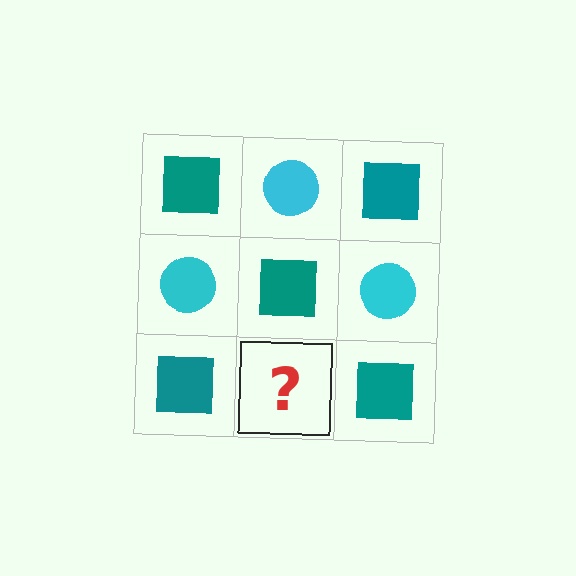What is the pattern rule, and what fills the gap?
The rule is that it alternates teal square and cyan circle in a checkerboard pattern. The gap should be filled with a cyan circle.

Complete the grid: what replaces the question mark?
The question mark should be replaced with a cyan circle.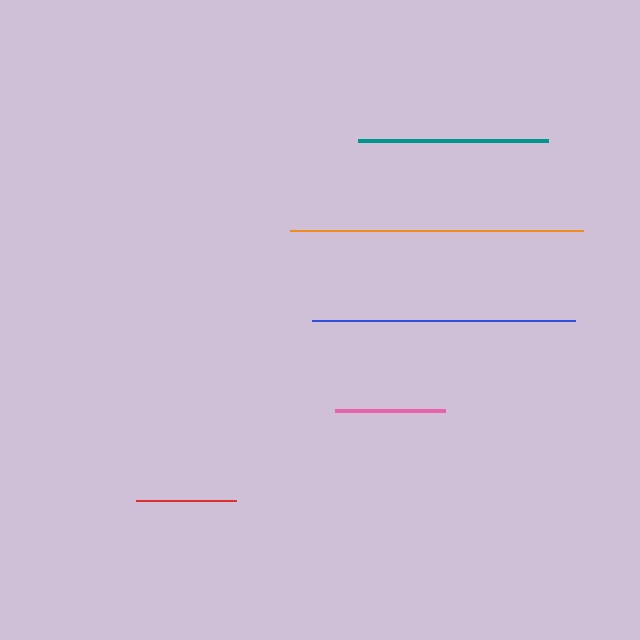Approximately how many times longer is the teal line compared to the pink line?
The teal line is approximately 1.7 times the length of the pink line.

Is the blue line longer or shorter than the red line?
The blue line is longer than the red line.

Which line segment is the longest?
The orange line is the longest at approximately 293 pixels.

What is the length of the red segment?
The red segment is approximately 100 pixels long.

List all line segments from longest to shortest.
From longest to shortest: orange, blue, teal, pink, red.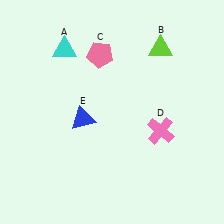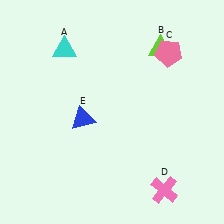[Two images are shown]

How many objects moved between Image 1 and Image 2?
2 objects moved between the two images.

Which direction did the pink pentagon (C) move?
The pink pentagon (C) moved right.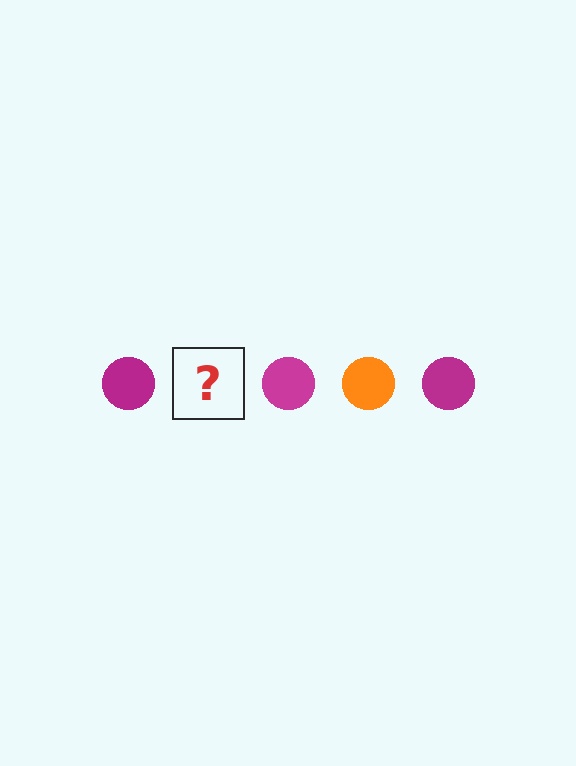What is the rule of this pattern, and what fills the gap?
The rule is that the pattern cycles through magenta, orange circles. The gap should be filled with an orange circle.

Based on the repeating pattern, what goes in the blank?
The blank should be an orange circle.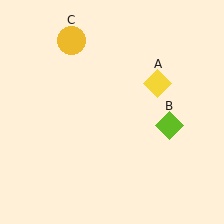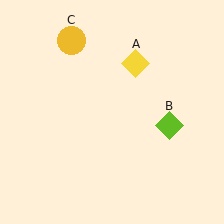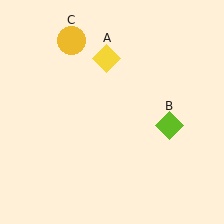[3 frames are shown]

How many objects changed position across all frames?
1 object changed position: yellow diamond (object A).